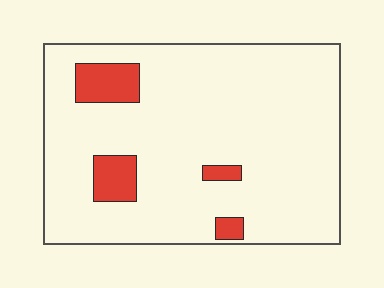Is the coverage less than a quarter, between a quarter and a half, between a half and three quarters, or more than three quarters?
Less than a quarter.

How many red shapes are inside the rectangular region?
4.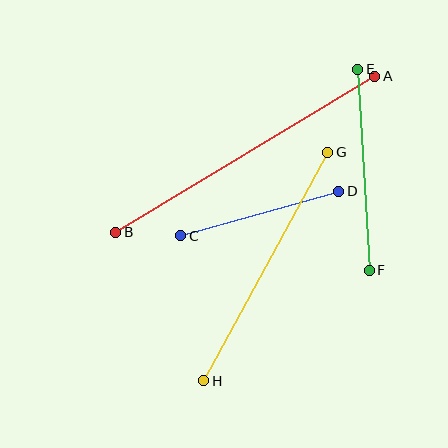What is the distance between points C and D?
The distance is approximately 164 pixels.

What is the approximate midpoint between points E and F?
The midpoint is at approximately (363, 170) pixels.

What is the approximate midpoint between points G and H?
The midpoint is at approximately (266, 267) pixels.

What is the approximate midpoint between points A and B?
The midpoint is at approximately (245, 154) pixels.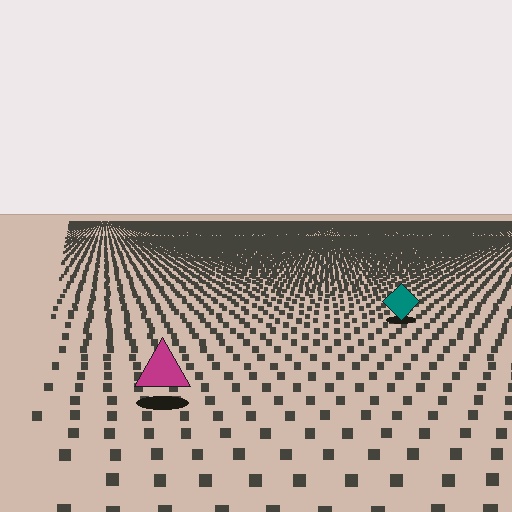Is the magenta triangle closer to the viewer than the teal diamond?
Yes. The magenta triangle is closer — you can tell from the texture gradient: the ground texture is coarser near it.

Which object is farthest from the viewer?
The teal diamond is farthest from the viewer. It appears smaller and the ground texture around it is denser.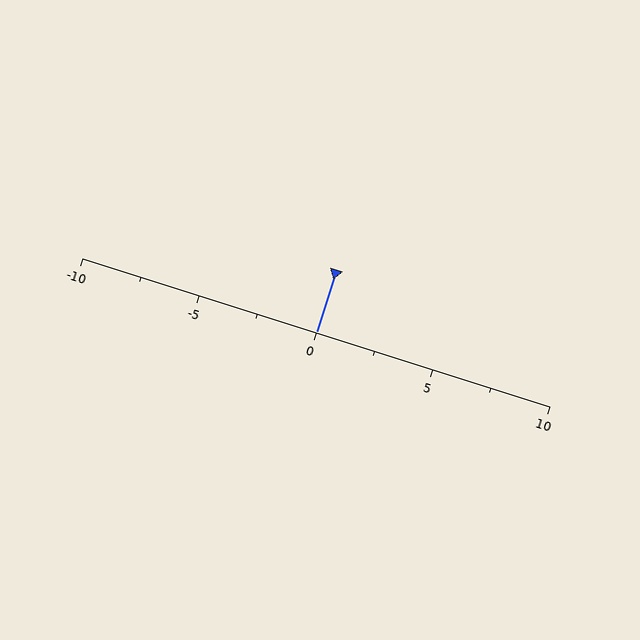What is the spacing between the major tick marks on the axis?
The major ticks are spaced 5 apart.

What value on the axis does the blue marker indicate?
The marker indicates approximately 0.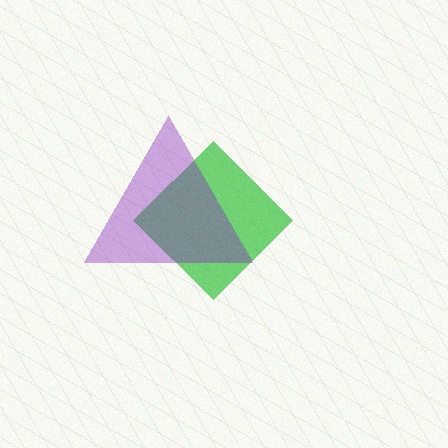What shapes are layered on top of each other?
The layered shapes are: a green diamond, a purple triangle.